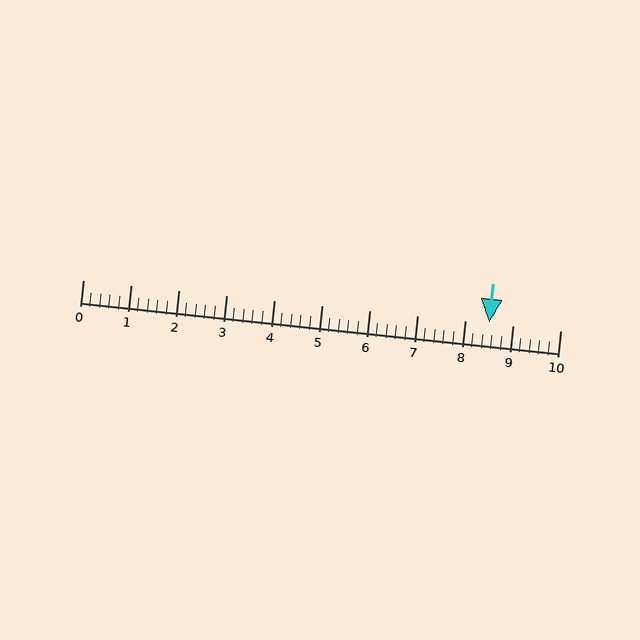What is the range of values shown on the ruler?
The ruler shows values from 0 to 10.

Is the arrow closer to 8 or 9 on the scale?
The arrow is closer to 9.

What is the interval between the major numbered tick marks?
The major tick marks are spaced 1 units apart.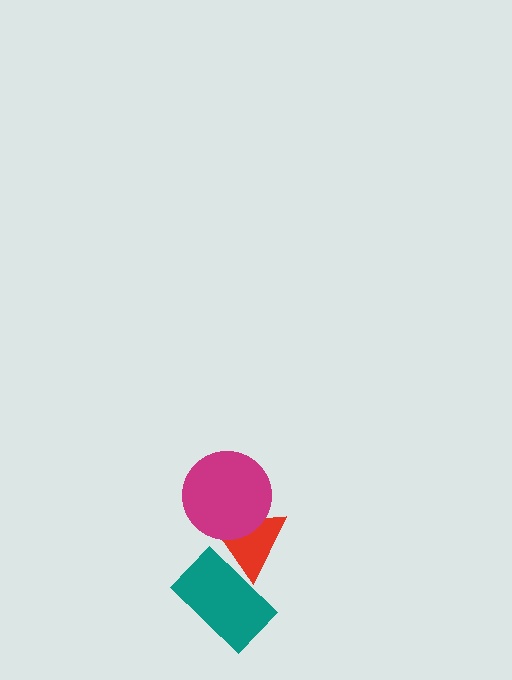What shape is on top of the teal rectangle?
The red triangle is on top of the teal rectangle.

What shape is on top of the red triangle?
The magenta circle is on top of the red triangle.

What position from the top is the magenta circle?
The magenta circle is 1st from the top.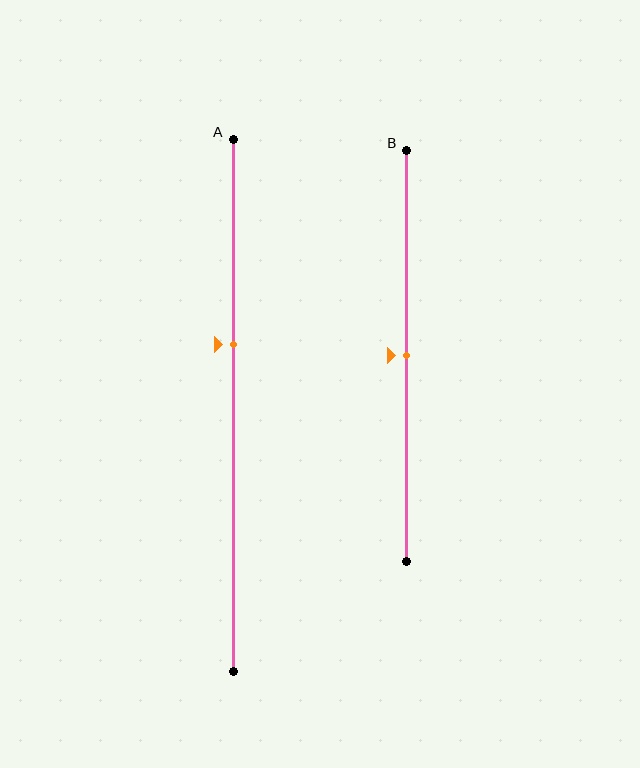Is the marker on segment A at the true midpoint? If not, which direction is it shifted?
No, the marker on segment A is shifted upward by about 11% of the segment length.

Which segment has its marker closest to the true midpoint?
Segment B has its marker closest to the true midpoint.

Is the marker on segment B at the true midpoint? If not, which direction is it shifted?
Yes, the marker on segment B is at the true midpoint.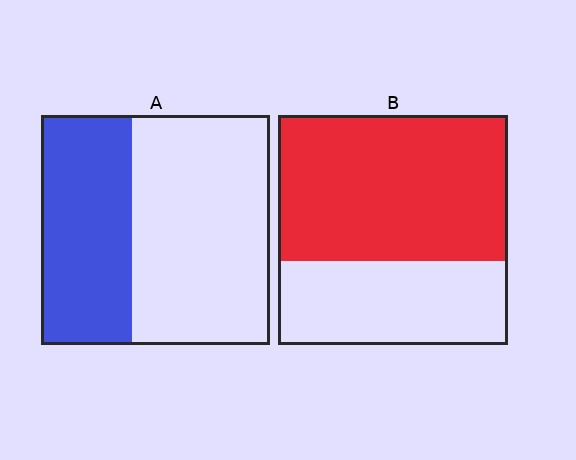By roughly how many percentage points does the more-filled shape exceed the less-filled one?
By roughly 25 percentage points (B over A).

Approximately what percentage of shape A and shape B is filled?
A is approximately 40% and B is approximately 65%.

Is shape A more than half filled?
No.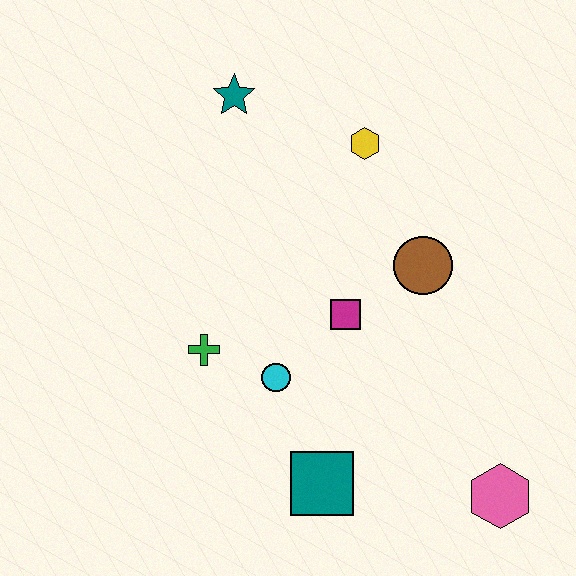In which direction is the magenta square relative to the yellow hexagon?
The magenta square is below the yellow hexagon.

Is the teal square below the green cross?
Yes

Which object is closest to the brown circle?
The magenta square is closest to the brown circle.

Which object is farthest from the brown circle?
The teal star is farthest from the brown circle.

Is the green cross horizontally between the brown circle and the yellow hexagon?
No